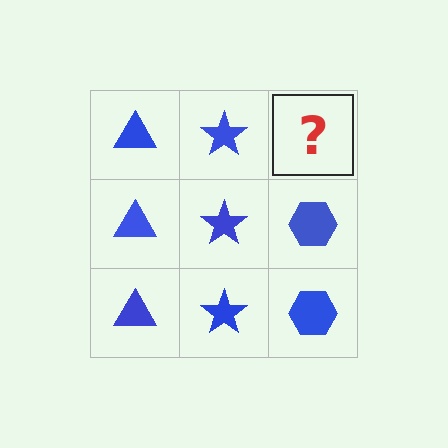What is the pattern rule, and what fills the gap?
The rule is that each column has a consistent shape. The gap should be filled with a blue hexagon.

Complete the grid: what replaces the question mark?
The question mark should be replaced with a blue hexagon.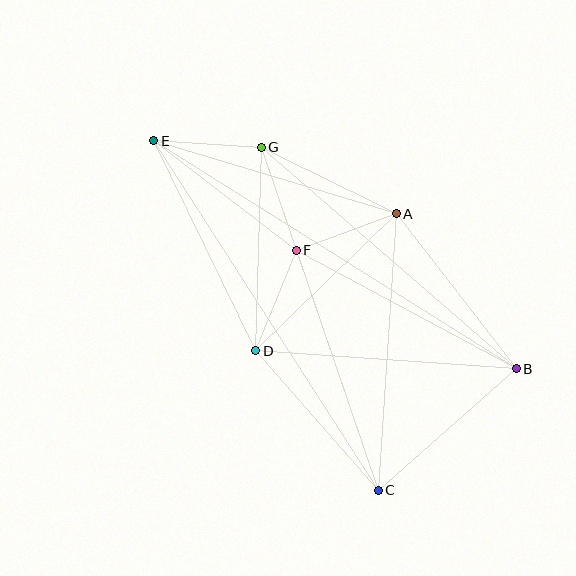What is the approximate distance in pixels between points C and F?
The distance between C and F is approximately 254 pixels.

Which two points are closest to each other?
Points A and F are closest to each other.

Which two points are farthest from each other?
Points B and E are farthest from each other.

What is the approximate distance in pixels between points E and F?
The distance between E and F is approximately 180 pixels.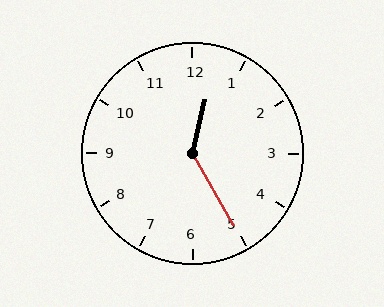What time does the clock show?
12:25.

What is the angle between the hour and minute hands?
Approximately 138 degrees.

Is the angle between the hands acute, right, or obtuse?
It is obtuse.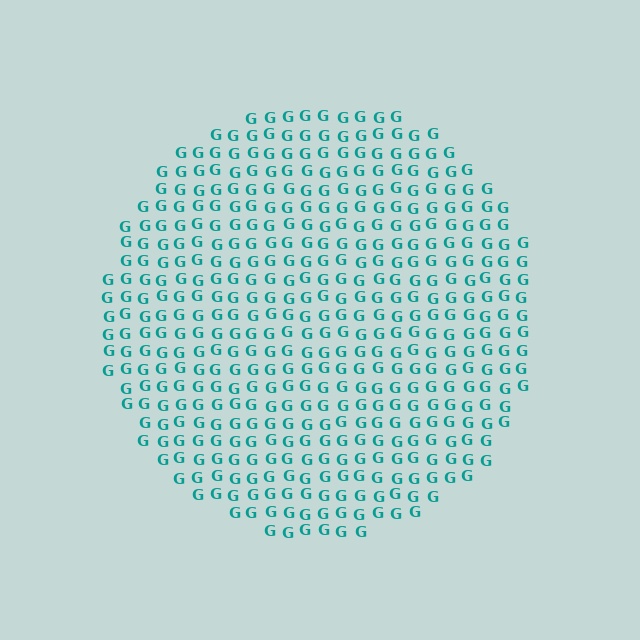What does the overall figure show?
The overall figure shows a circle.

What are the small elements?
The small elements are letter G's.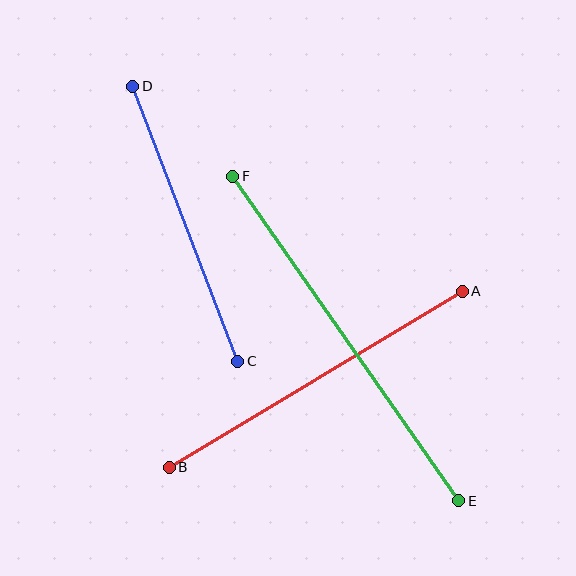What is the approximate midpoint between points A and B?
The midpoint is at approximately (316, 379) pixels.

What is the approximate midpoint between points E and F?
The midpoint is at approximately (346, 338) pixels.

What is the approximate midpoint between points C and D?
The midpoint is at approximately (185, 224) pixels.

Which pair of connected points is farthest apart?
Points E and F are farthest apart.